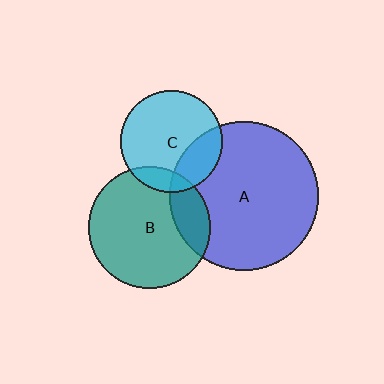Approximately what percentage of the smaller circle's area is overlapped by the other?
Approximately 15%.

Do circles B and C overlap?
Yes.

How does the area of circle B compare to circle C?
Approximately 1.4 times.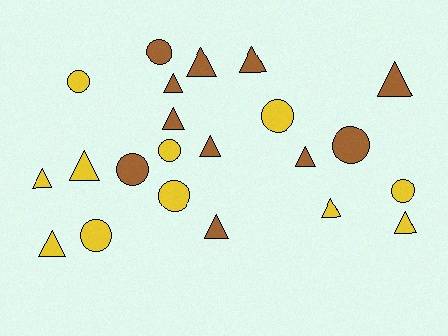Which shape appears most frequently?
Triangle, with 13 objects.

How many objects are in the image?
There are 22 objects.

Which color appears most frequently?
Brown, with 11 objects.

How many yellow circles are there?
There are 6 yellow circles.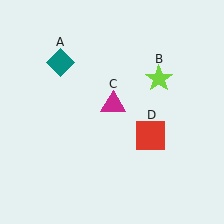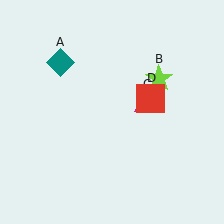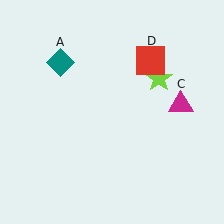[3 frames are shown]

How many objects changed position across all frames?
2 objects changed position: magenta triangle (object C), red square (object D).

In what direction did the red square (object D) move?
The red square (object D) moved up.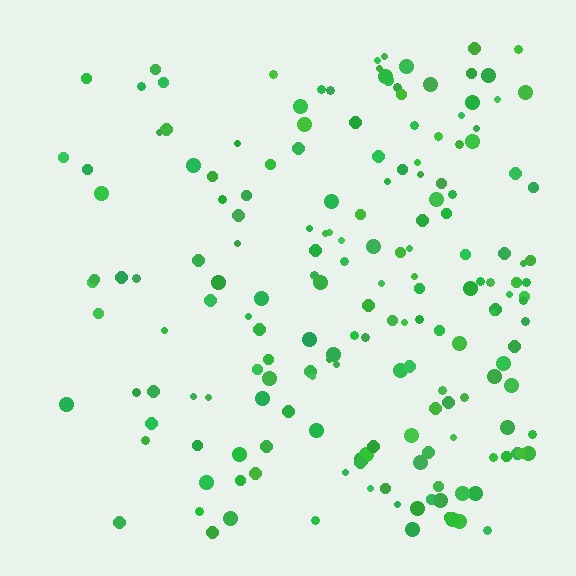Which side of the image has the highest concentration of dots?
The right.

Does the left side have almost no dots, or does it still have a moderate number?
Still a moderate number, just noticeably fewer than the right.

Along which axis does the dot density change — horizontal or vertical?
Horizontal.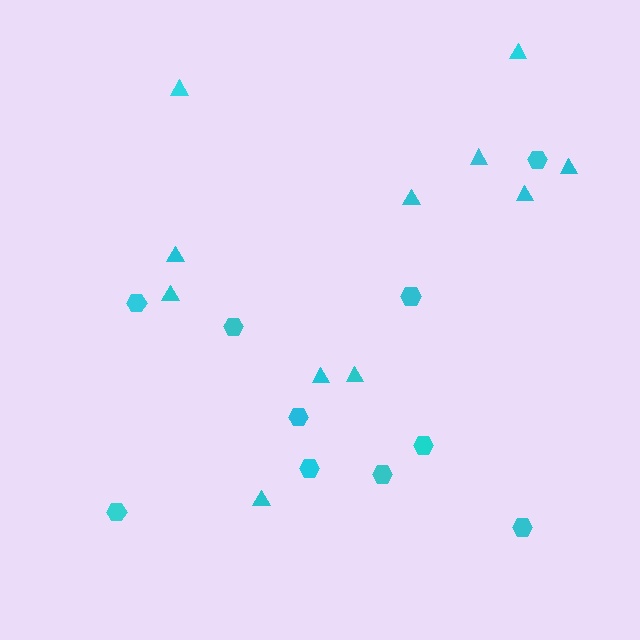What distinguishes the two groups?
There are 2 groups: one group of hexagons (10) and one group of triangles (11).